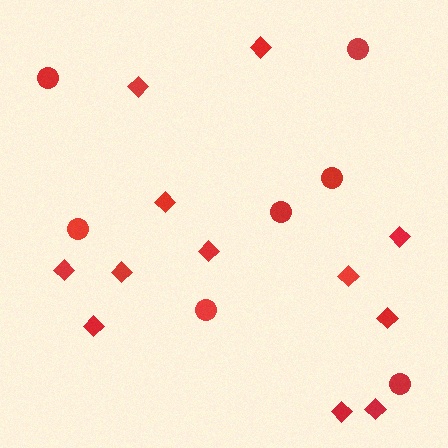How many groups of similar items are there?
There are 2 groups: one group of circles (7) and one group of diamonds (12).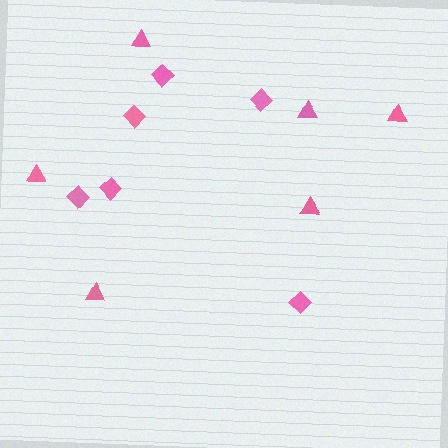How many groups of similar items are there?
There are 2 groups: one group of diamonds (6) and one group of triangles (6).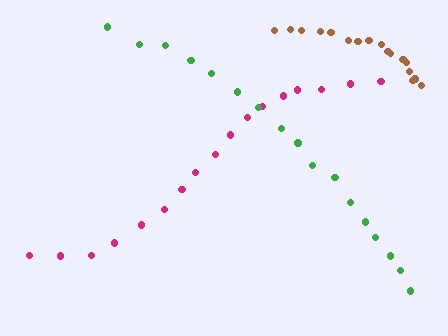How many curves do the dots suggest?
There are 3 distinct paths.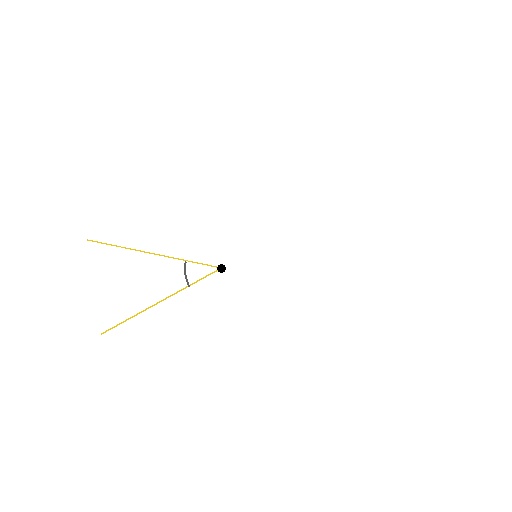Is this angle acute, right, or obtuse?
It is acute.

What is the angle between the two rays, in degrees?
Approximately 40 degrees.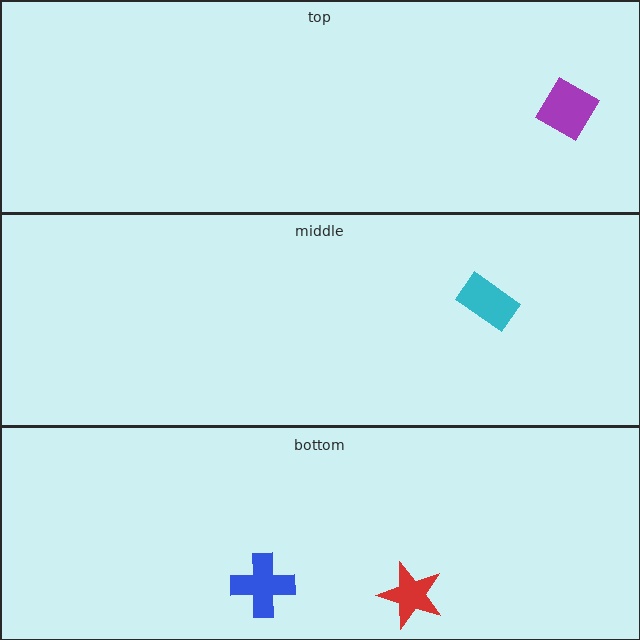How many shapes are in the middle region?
1.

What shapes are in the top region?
The purple diamond.